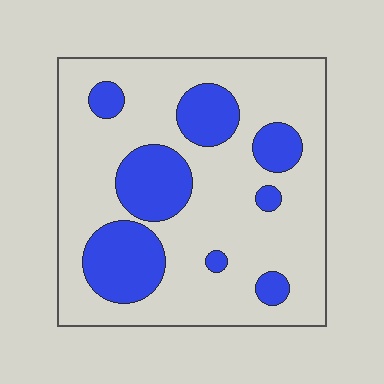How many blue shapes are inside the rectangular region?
8.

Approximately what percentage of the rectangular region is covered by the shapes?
Approximately 25%.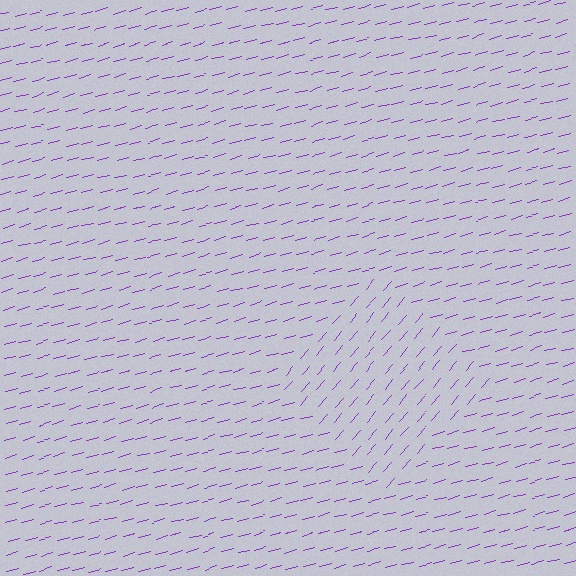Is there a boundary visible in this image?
Yes, there is a texture boundary formed by a change in line orientation.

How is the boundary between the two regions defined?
The boundary is defined purely by a change in line orientation (approximately 34 degrees difference). All lines are the same color and thickness.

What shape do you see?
I see a diamond.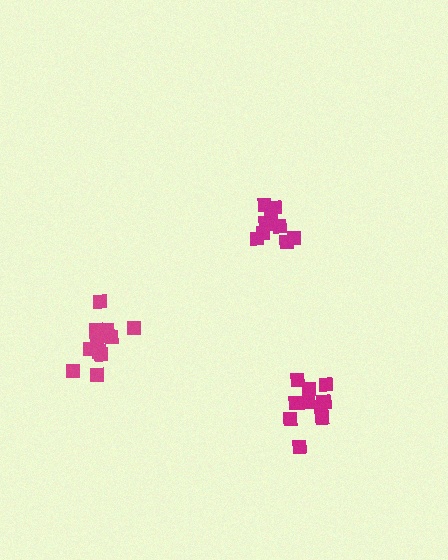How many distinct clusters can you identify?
There are 3 distinct clusters.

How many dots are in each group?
Group 1: 12 dots, Group 2: 10 dots, Group 3: 11 dots (33 total).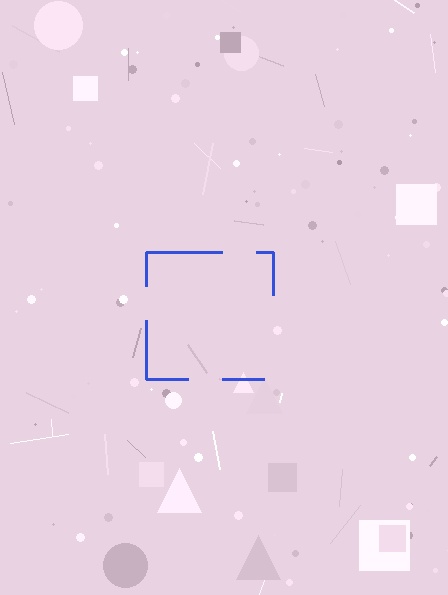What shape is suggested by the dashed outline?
The dashed outline suggests a square.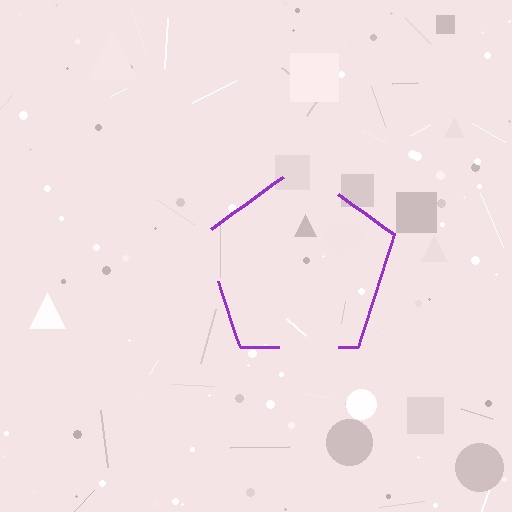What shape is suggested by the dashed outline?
The dashed outline suggests a pentagon.